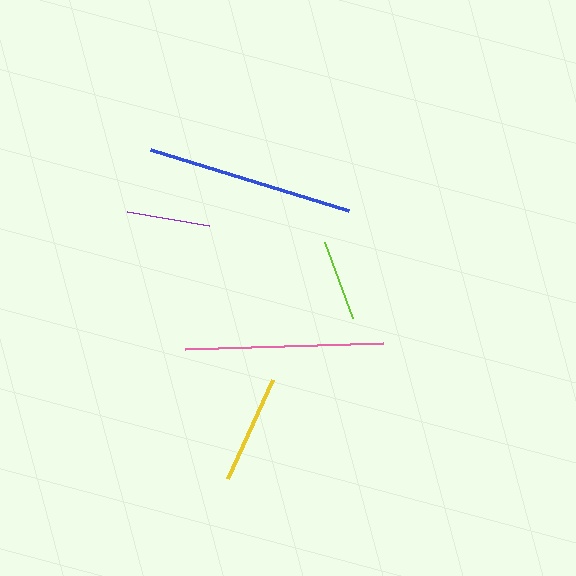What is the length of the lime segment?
The lime segment is approximately 82 pixels long.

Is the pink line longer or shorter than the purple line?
The pink line is longer than the purple line.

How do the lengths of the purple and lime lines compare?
The purple and lime lines are approximately the same length.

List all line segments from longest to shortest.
From longest to shortest: blue, pink, yellow, purple, lime.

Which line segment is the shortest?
The lime line is the shortest at approximately 82 pixels.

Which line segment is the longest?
The blue line is the longest at approximately 207 pixels.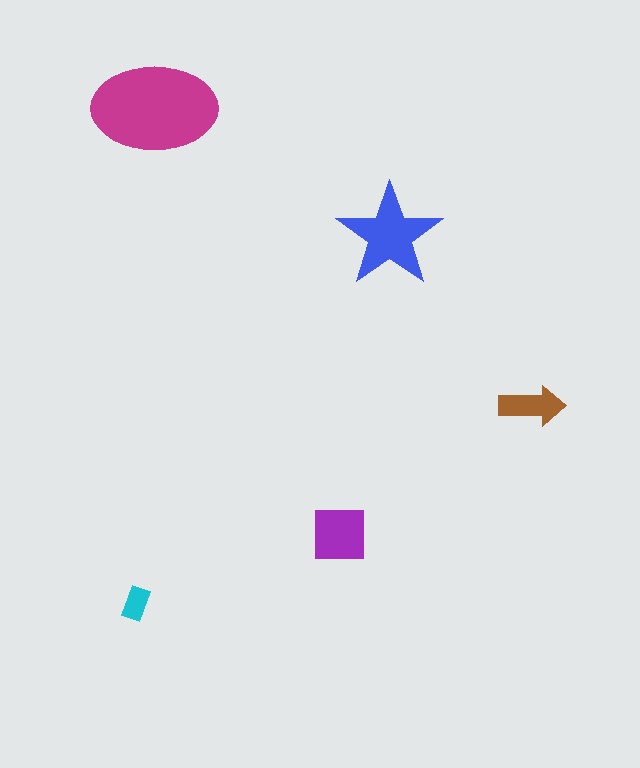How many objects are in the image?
There are 5 objects in the image.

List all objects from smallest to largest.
The cyan rectangle, the brown arrow, the purple square, the blue star, the magenta ellipse.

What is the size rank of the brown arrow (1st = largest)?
4th.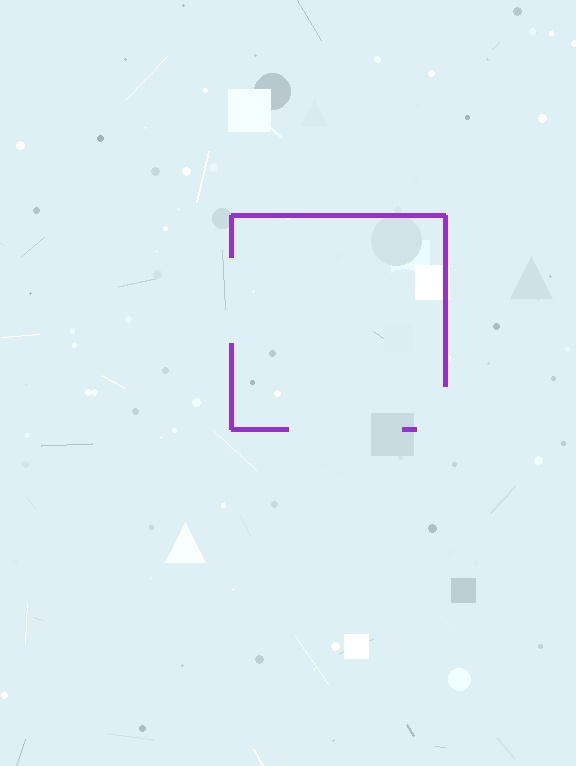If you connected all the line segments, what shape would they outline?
They would outline a square.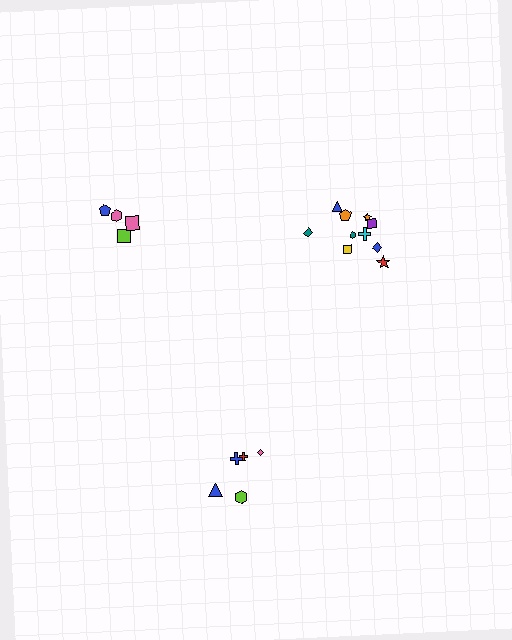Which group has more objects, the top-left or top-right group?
The top-right group.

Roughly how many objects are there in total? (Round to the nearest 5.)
Roughly 20 objects in total.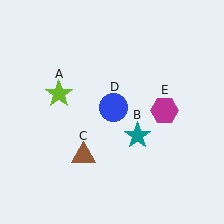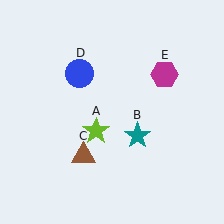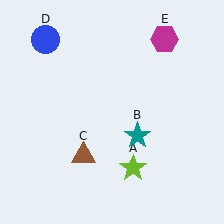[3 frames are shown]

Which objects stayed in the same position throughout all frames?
Teal star (object B) and brown triangle (object C) remained stationary.